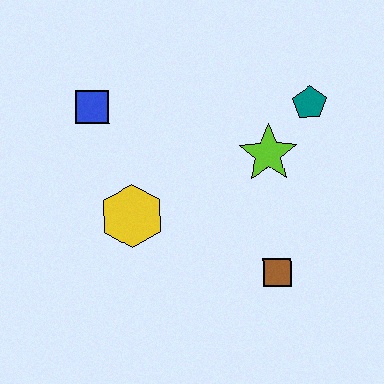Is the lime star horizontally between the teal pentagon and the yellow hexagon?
Yes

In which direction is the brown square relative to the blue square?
The brown square is to the right of the blue square.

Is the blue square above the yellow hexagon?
Yes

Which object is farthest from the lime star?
The blue square is farthest from the lime star.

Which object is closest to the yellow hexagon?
The blue square is closest to the yellow hexagon.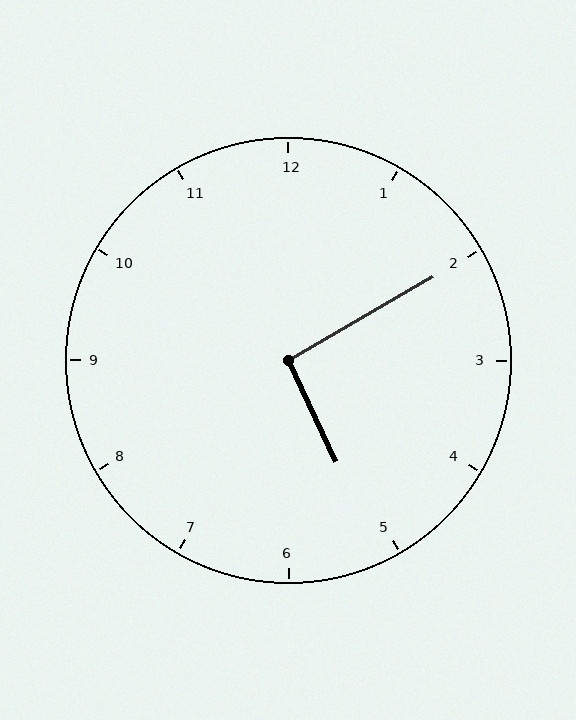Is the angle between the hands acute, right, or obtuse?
It is right.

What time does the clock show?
5:10.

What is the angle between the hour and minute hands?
Approximately 95 degrees.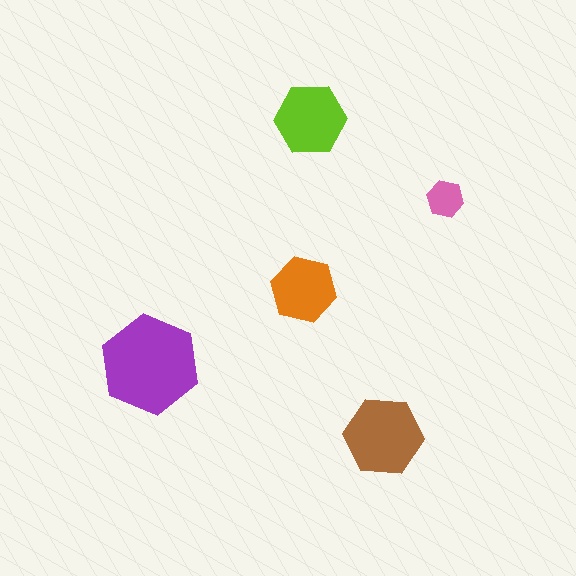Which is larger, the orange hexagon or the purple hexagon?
The purple one.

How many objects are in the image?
There are 5 objects in the image.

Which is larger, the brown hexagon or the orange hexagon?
The brown one.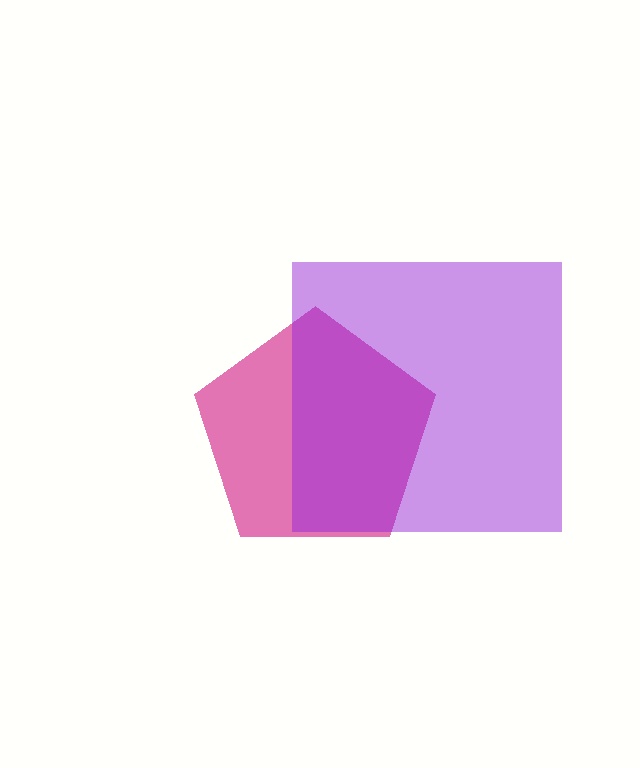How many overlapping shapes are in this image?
There are 2 overlapping shapes in the image.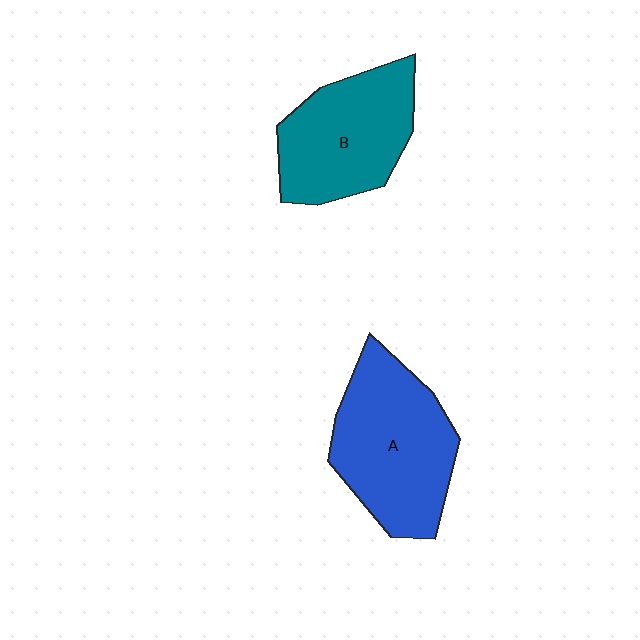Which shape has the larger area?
Shape A (blue).